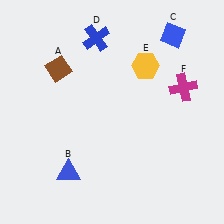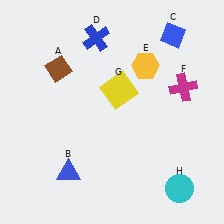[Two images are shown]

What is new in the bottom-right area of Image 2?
A cyan circle (H) was added in the bottom-right area of Image 2.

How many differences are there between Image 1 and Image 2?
There are 2 differences between the two images.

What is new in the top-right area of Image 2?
A yellow square (G) was added in the top-right area of Image 2.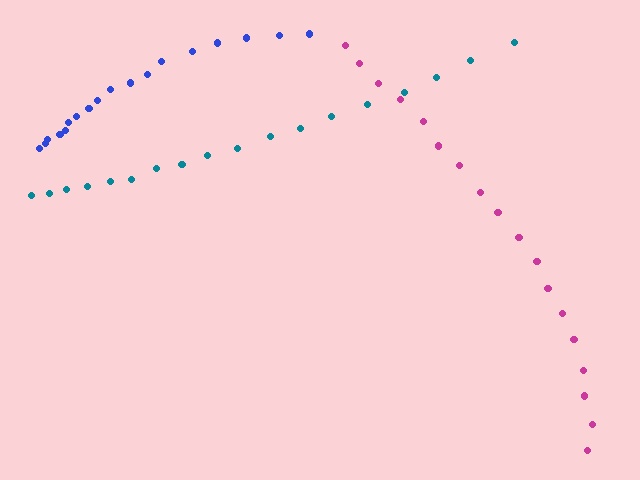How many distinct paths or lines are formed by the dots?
There are 3 distinct paths.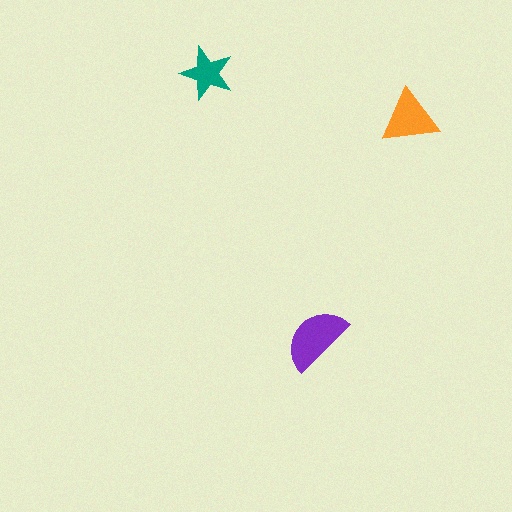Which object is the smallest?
The teal star.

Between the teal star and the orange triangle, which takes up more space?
The orange triangle.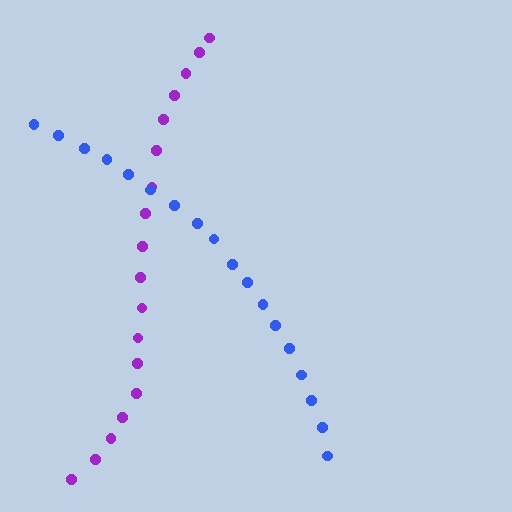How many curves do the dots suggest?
There are 2 distinct paths.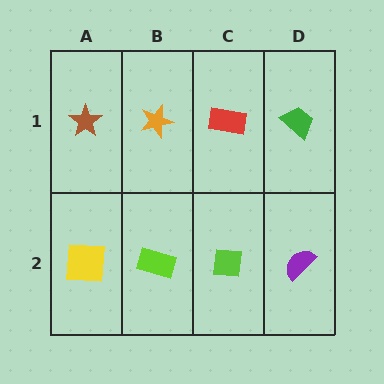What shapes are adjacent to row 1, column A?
A yellow square (row 2, column A), an orange star (row 1, column B).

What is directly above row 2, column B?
An orange star.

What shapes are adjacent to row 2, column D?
A green trapezoid (row 1, column D), a lime square (row 2, column C).